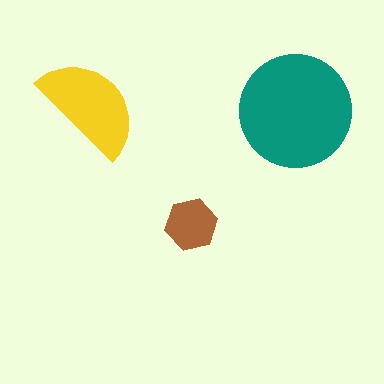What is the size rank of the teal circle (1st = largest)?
1st.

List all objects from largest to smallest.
The teal circle, the yellow semicircle, the brown hexagon.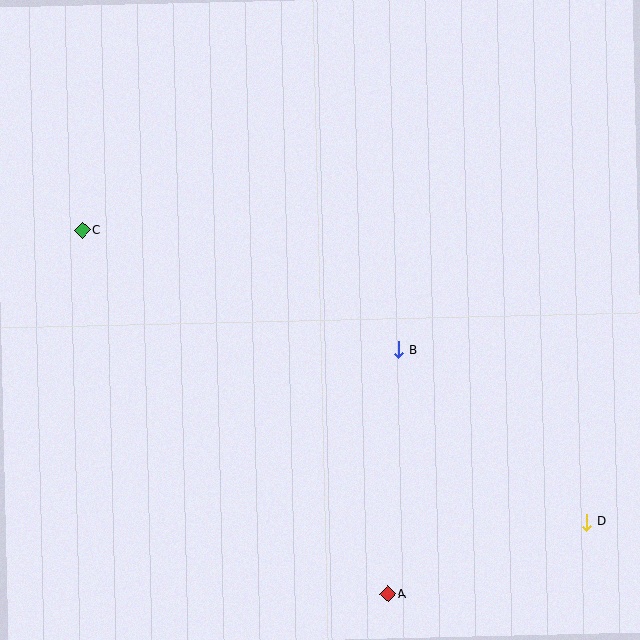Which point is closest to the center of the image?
Point B at (399, 350) is closest to the center.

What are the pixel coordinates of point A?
Point A is at (388, 594).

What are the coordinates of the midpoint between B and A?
The midpoint between B and A is at (393, 472).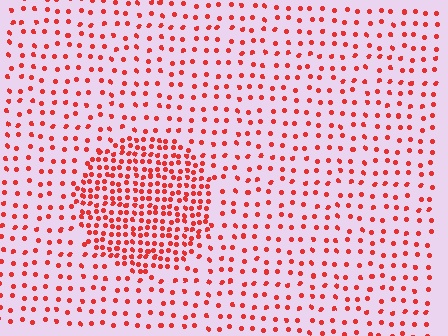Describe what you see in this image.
The image contains small red elements arranged at two different densities. A circle-shaped region is visible where the elements are more densely packed than the surrounding area.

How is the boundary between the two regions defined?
The boundary is defined by a change in element density (approximately 2.5x ratio). All elements are the same color, size, and shape.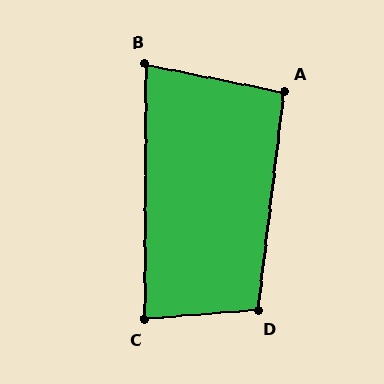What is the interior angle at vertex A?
Approximately 95 degrees (approximately right).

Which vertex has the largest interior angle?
D, at approximately 101 degrees.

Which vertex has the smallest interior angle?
B, at approximately 79 degrees.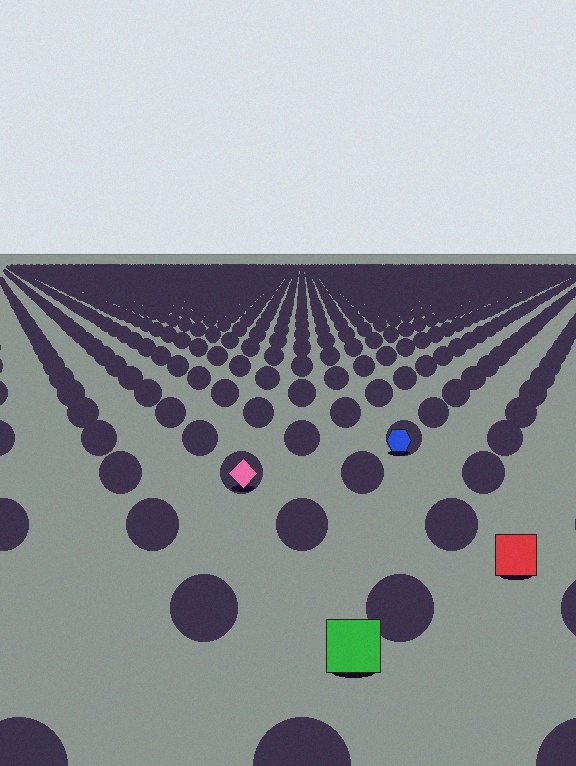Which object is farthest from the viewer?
The blue hexagon is farthest from the viewer. It appears smaller and the ground texture around it is denser.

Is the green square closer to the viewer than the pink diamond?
Yes. The green square is closer — you can tell from the texture gradient: the ground texture is coarser near it.